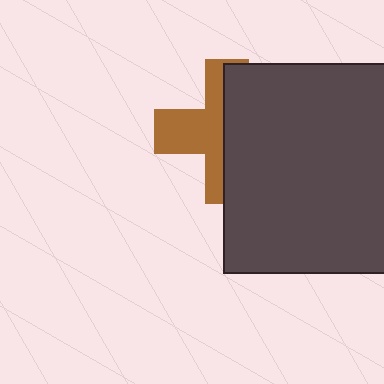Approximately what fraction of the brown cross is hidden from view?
Roughly 54% of the brown cross is hidden behind the dark gray square.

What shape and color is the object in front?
The object in front is a dark gray square.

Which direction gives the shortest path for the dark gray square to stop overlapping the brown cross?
Moving right gives the shortest separation.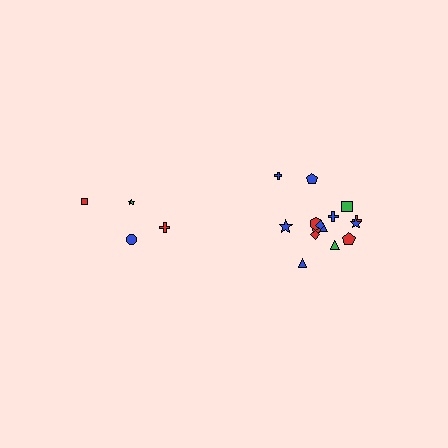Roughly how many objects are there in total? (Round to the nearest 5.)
Roughly 20 objects in total.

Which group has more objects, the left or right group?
The right group.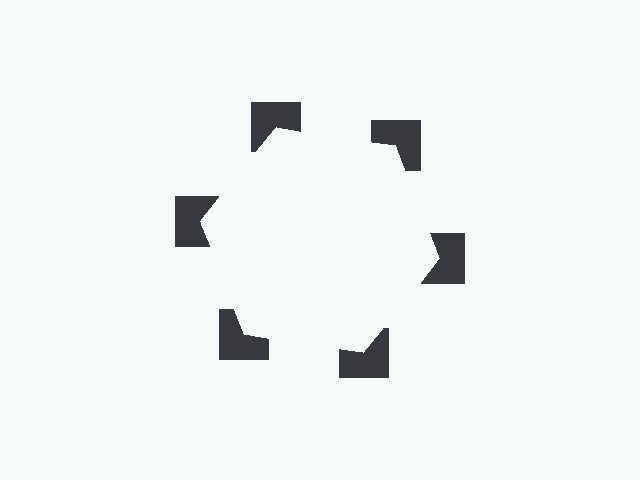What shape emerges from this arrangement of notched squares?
An illusory hexagon — its edges are inferred from the aligned wedge cuts in the notched squares, not physically drawn.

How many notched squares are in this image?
There are 6 — one at each vertex of the illusory hexagon.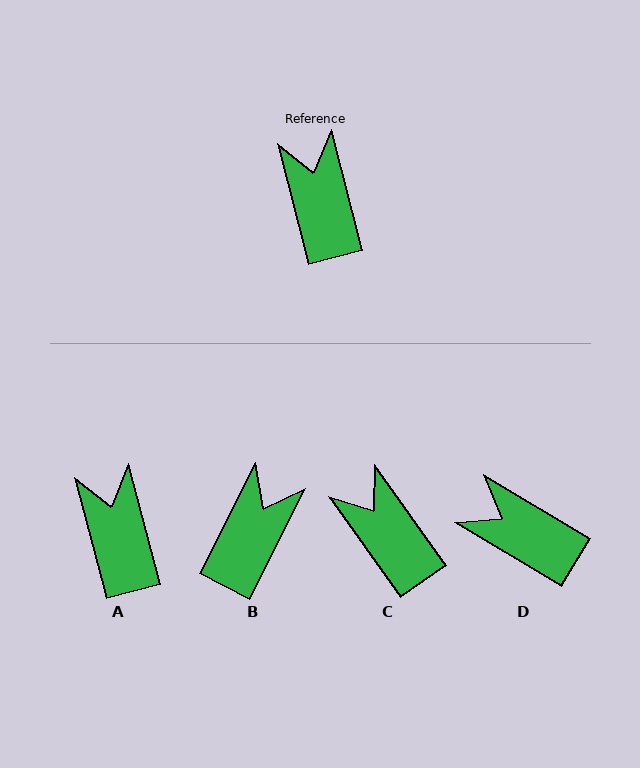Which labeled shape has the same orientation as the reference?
A.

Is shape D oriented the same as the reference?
No, it is off by about 44 degrees.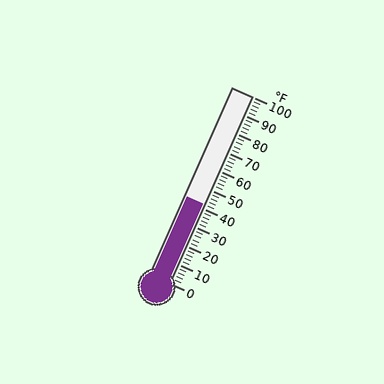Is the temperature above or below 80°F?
The temperature is below 80°F.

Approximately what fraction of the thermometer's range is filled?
The thermometer is filled to approximately 40% of its range.